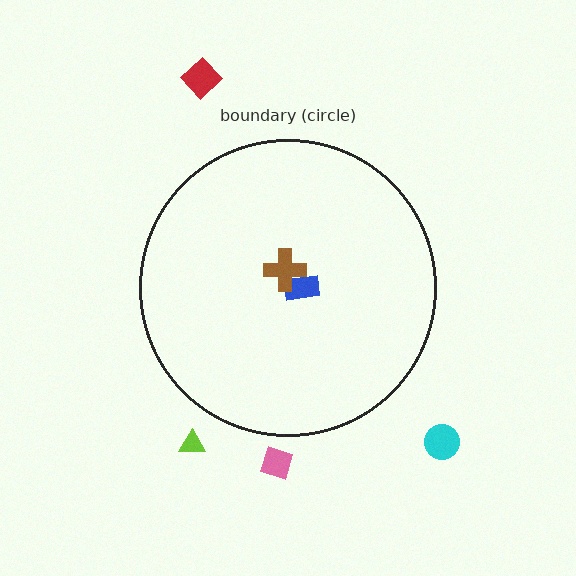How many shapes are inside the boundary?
2 inside, 4 outside.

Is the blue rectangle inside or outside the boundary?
Inside.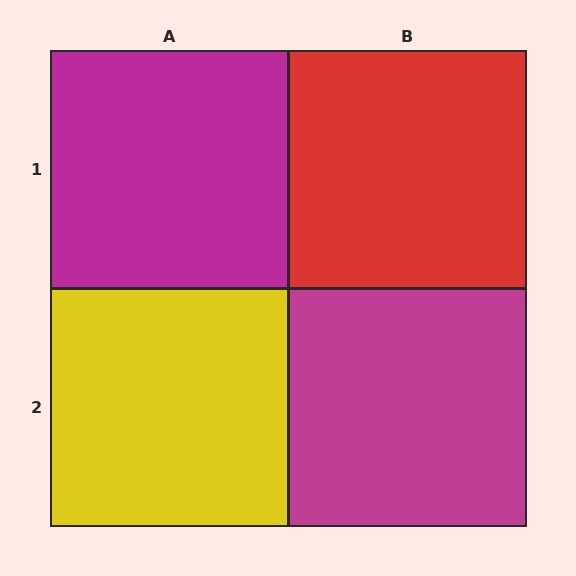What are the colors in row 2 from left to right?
Yellow, magenta.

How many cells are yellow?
1 cell is yellow.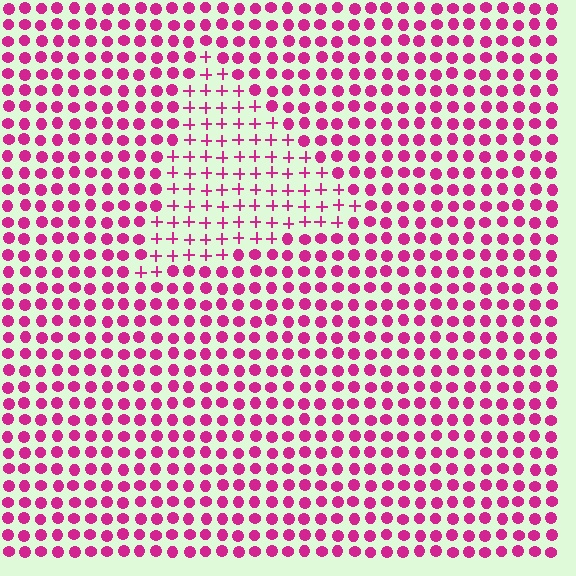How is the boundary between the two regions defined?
The boundary is defined by a change in element shape: plus signs inside vs. circles outside. All elements share the same color and spacing.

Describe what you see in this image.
The image is filled with small magenta elements arranged in a uniform grid. A triangle-shaped region contains plus signs, while the surrounding area contains circles. The boundary is defined purely by the change in element shape.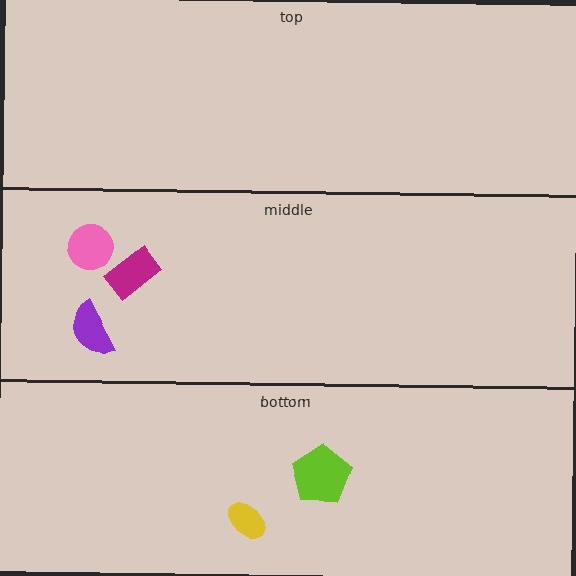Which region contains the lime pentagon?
The bottom region.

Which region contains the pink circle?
The middle region.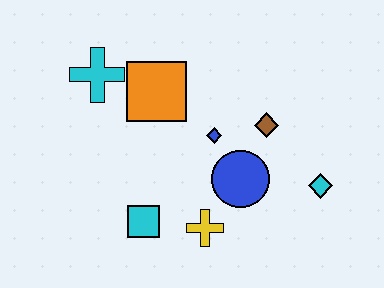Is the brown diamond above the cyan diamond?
Yes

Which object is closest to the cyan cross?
The orange square is closest to the cyan cross.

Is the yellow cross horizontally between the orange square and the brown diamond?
Yes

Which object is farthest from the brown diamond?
The cyan cross is farthest from the brown diamond.